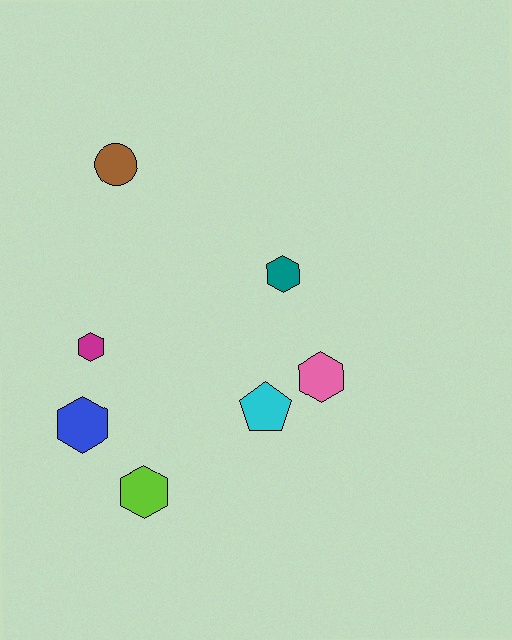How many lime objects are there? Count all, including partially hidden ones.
There is 1 lime object.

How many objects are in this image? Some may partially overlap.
There are 7 objects.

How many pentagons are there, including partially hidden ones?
There is 1 pentagon.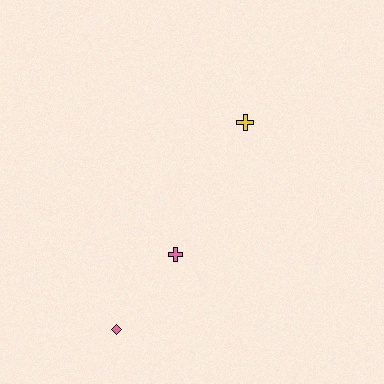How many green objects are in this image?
There are no green objects.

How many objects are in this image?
There are 3 objects.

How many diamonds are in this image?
There is 1 diamond.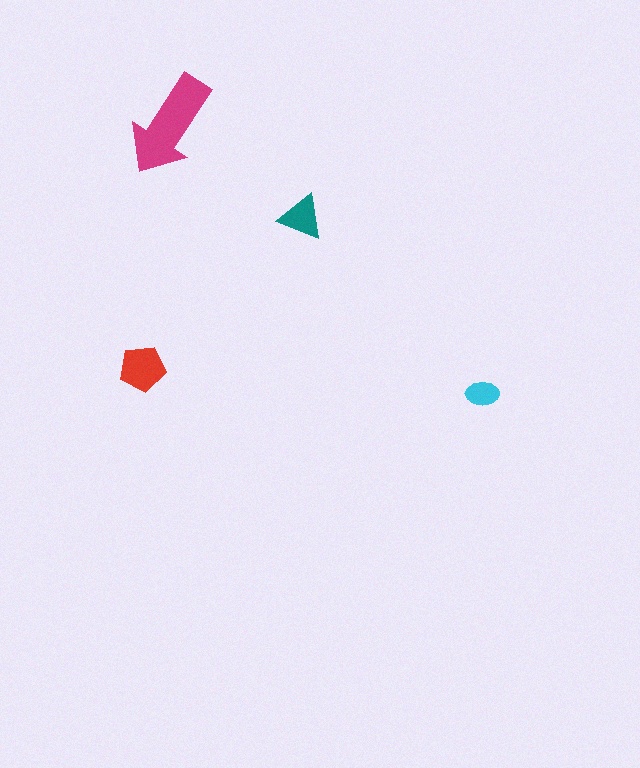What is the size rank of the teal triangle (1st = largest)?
3rd.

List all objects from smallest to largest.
The cyan ellipse, the teal triangle, the red pentagon, the magenta arrow.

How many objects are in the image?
There are 4 objects in the image.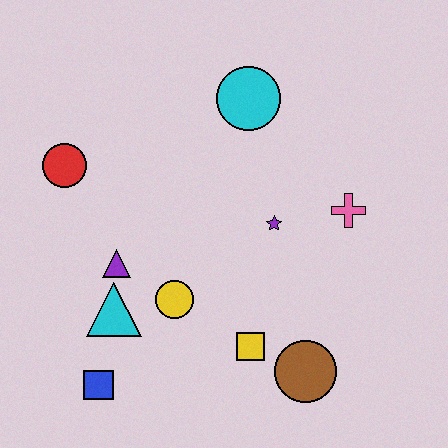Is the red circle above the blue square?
Yes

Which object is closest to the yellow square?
The brown circle is closest to the yellow square.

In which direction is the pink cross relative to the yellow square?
The pink cross is above the yellow square.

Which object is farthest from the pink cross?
The blue square is farthest from the pink cross.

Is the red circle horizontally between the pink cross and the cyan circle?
No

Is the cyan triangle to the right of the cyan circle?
No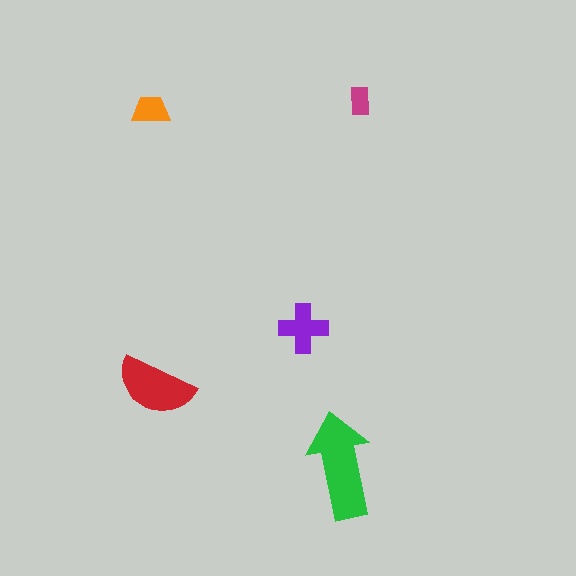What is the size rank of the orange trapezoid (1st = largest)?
4th.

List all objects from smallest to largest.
The magenta rectangle, the orange trapezoid, the purple cross, the red semicircle, the green arrow.